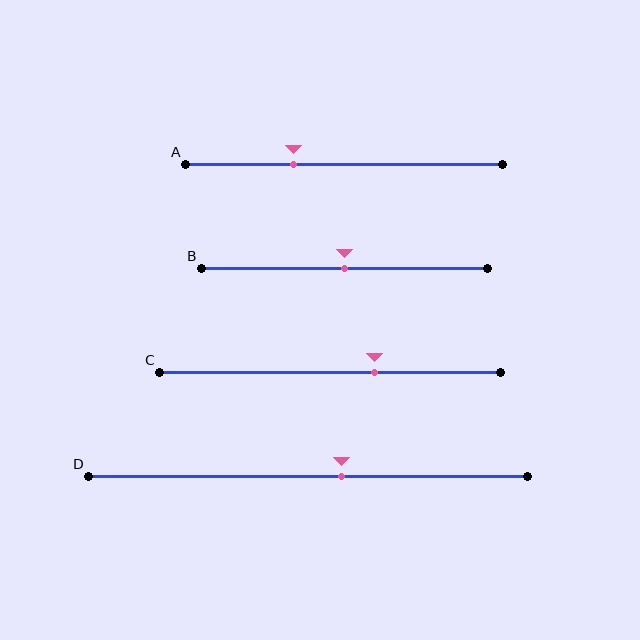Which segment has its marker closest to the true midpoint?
Segment B has its marker closest to the true midpoint.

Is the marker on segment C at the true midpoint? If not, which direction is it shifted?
No, the marker on segment C is shifted to the right by about 13% of the segment length.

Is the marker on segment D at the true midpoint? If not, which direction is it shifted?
No, the marker on segment D is shifted to the right by about 8% of the segment length.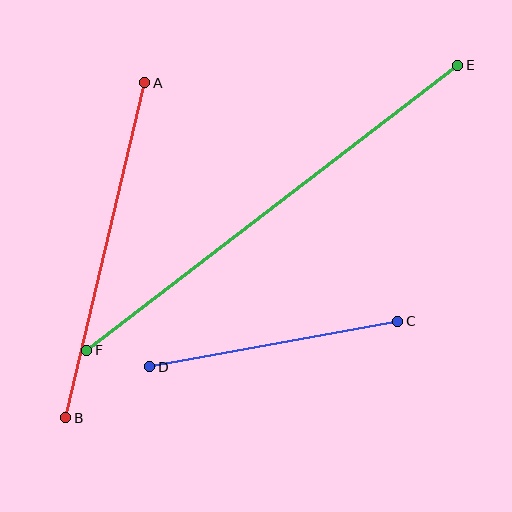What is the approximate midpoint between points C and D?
The midpoint is at approximately (274, 344) pixels.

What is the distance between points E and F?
The distance is approximately 468 pixels.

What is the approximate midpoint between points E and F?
The midpoint is at approximately (272, 208) pixels.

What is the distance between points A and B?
The distance is approximately 344 pixels.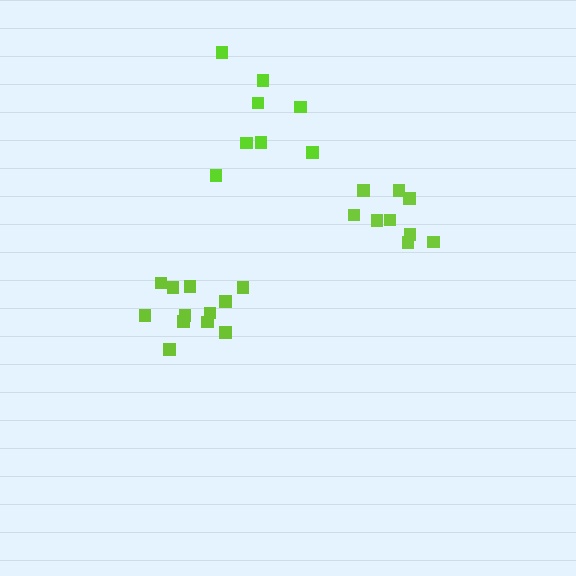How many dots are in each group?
Group 1: 12 dots, Group 2: 9 dots, Group 3: 8 dots (29 total).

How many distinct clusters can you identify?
There are 3 distinct clusters.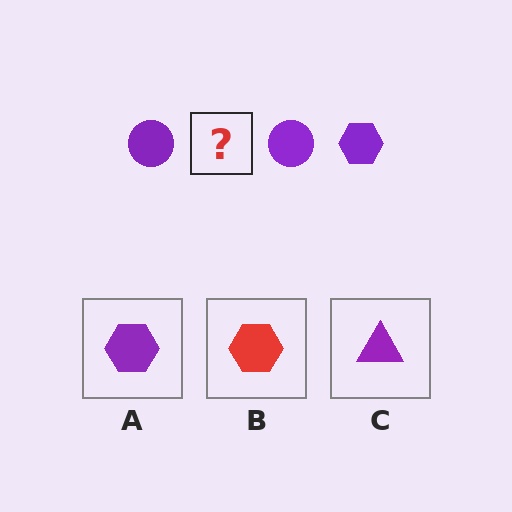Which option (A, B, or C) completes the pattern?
A.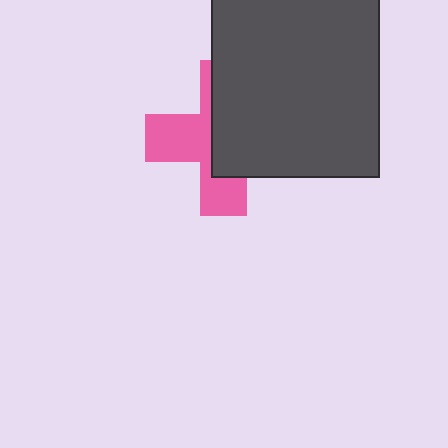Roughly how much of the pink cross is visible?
About half of it is visible (roughly 46%).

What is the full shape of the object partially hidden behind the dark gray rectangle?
The partially hidden object is a pink cross.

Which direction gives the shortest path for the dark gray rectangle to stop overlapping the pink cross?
Moving right gives the shortest separation.